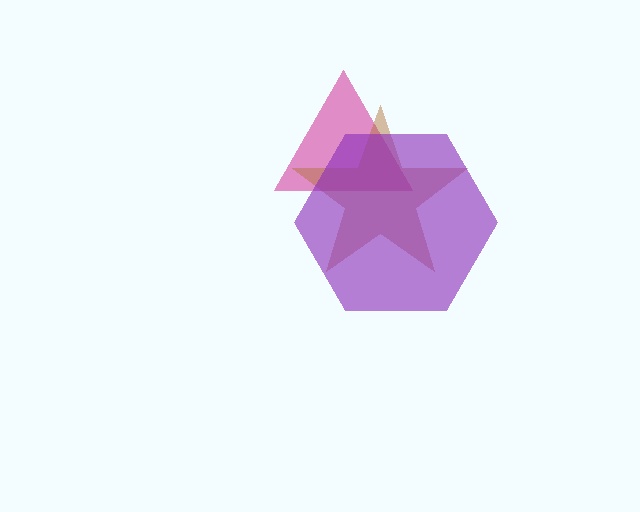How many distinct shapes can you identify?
There are 3 distinct shapes: a magenta triangle, a brown star, a purple hexagon.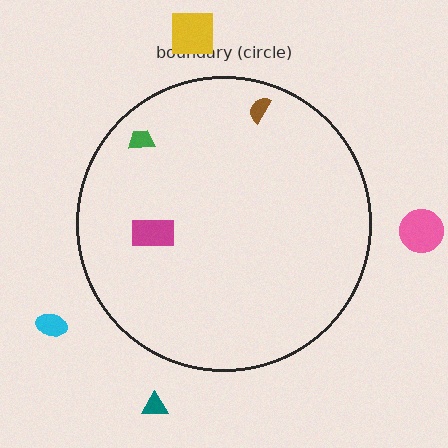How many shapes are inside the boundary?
3 inside, 4 outside.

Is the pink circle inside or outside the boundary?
Outside.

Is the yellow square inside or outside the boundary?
Outside.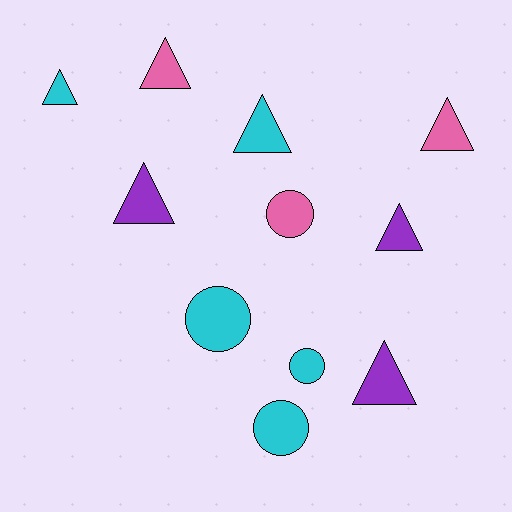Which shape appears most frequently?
Triangle, with 7 objects.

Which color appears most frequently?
Cyan, with 5 objects.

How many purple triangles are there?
There are 3 purple triangles.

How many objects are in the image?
There are 11 objects.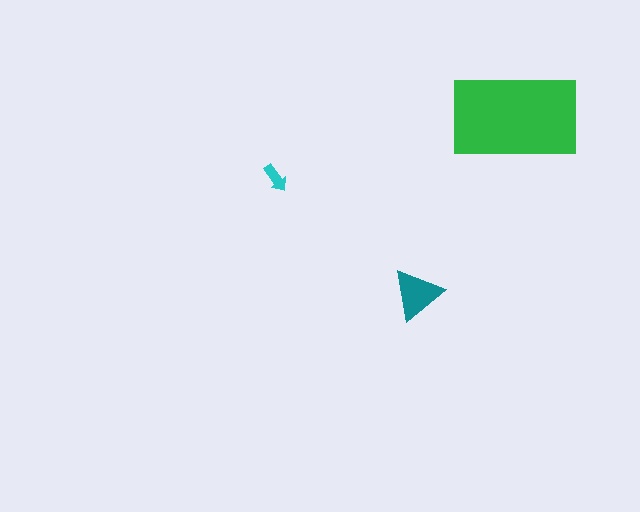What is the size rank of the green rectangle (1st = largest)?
1st.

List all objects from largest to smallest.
The green rectangle, the teal triangle, the cyan arrow.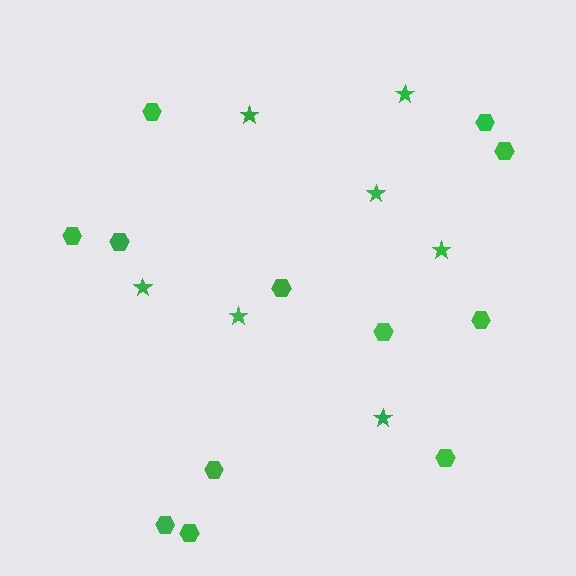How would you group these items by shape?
There are 2 groups: one group of stars (7) and one group of hexagons (12).